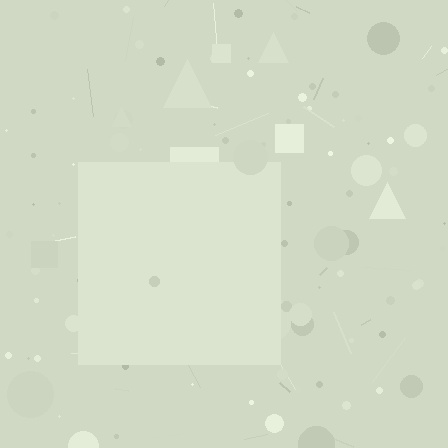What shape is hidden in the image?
A square is hidden in the image.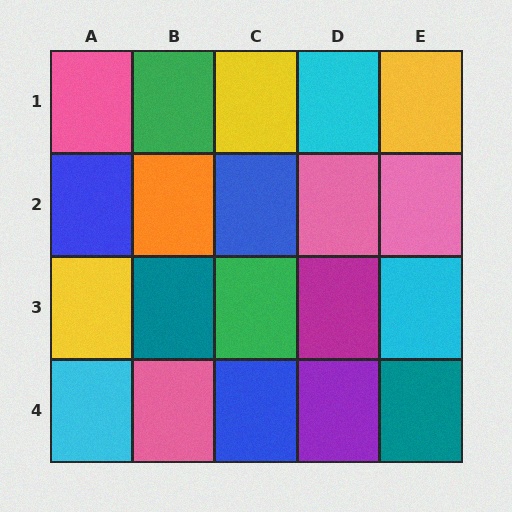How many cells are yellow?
3 cells are yellow.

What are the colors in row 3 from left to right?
Yellow, teal, green, magenta, cyan.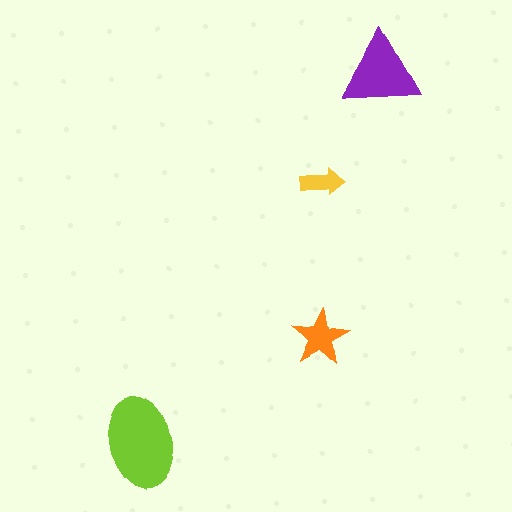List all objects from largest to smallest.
The lime ellipse, the purple triangle, the orange star, the yellow arrow.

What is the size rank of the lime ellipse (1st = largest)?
1st.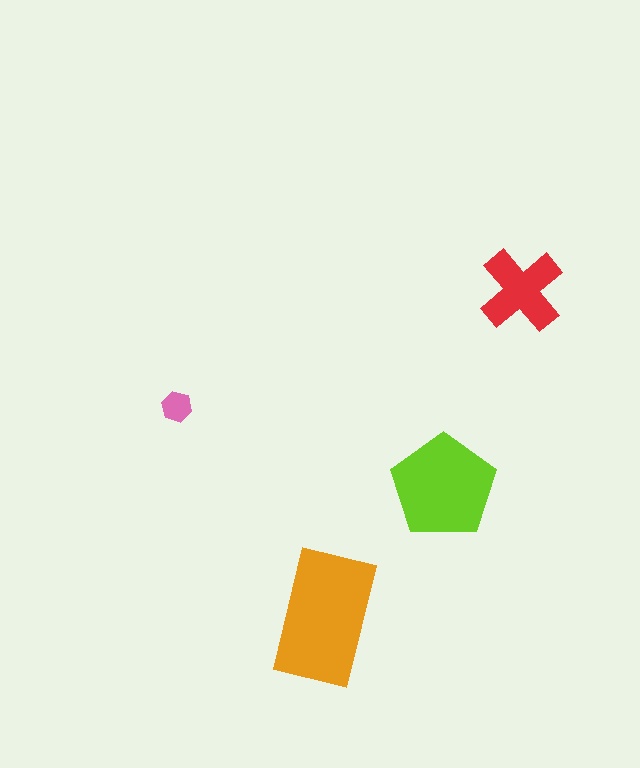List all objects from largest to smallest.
The orange rectangle, the lime pentagon, the red cross, the pink hexagon.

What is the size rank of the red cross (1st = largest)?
3rd.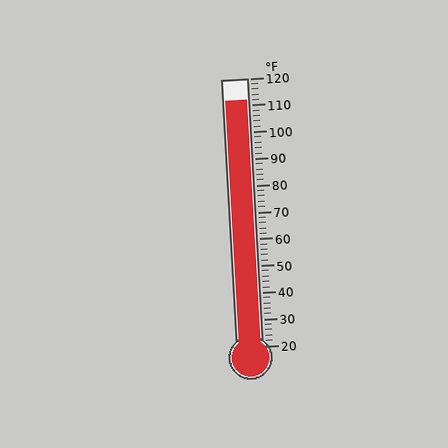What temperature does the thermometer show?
The thermometer shows approximately 112°F.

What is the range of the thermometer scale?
The thermometer scale ranges from 20°F to 120°F.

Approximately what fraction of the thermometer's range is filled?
The thermometer is filled to approximately 90% of its range.